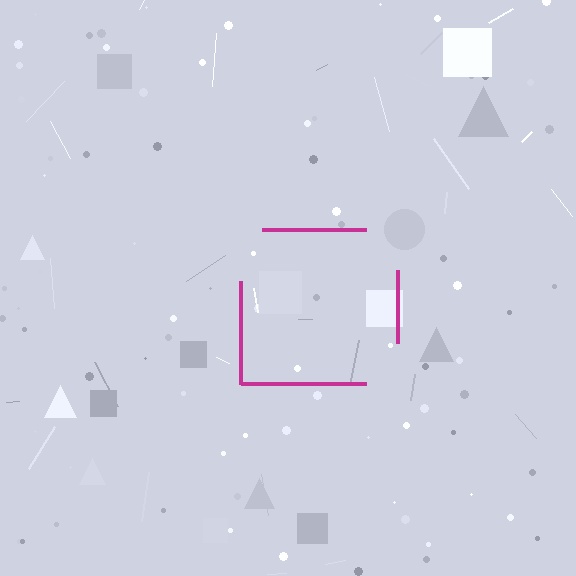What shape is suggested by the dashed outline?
The dashed outline suggests a square.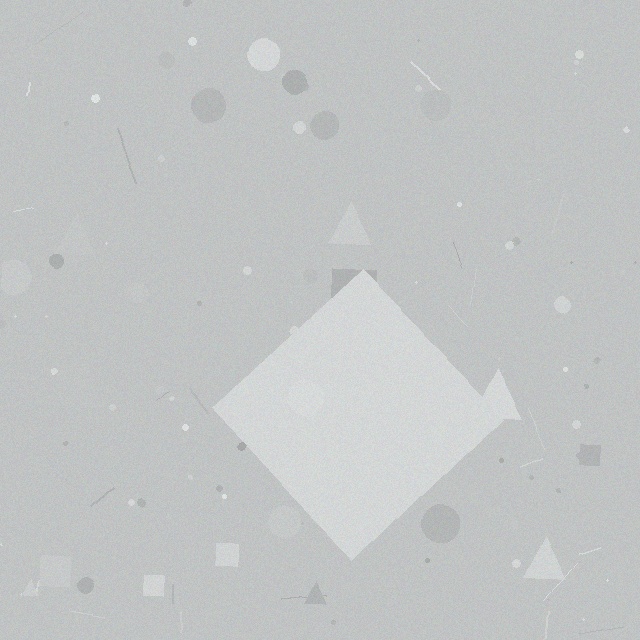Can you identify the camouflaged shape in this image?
The camouflaged shape is a diamond.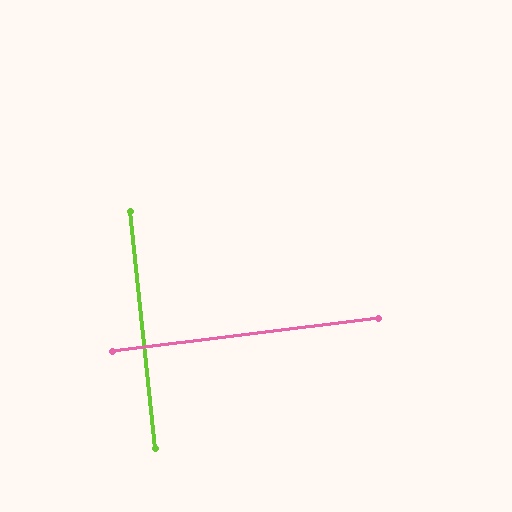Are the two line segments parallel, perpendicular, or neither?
Perpendicular — they meet at approximately 89°.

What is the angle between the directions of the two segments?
Approximately 89 degrees.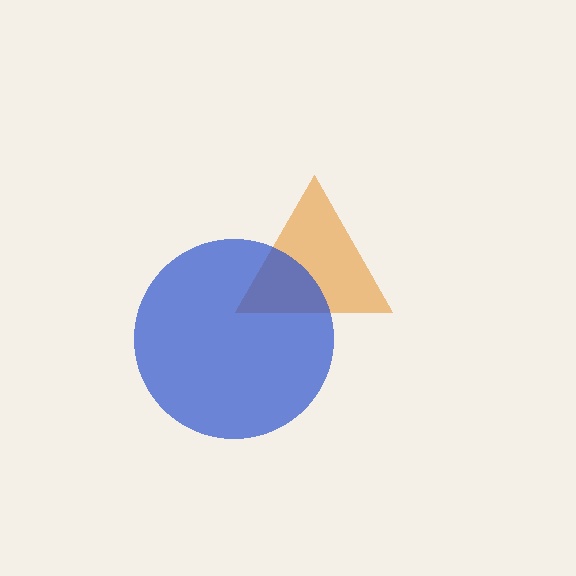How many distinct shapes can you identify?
There are 2 distinct shapes: an orange triangle, a blue circle.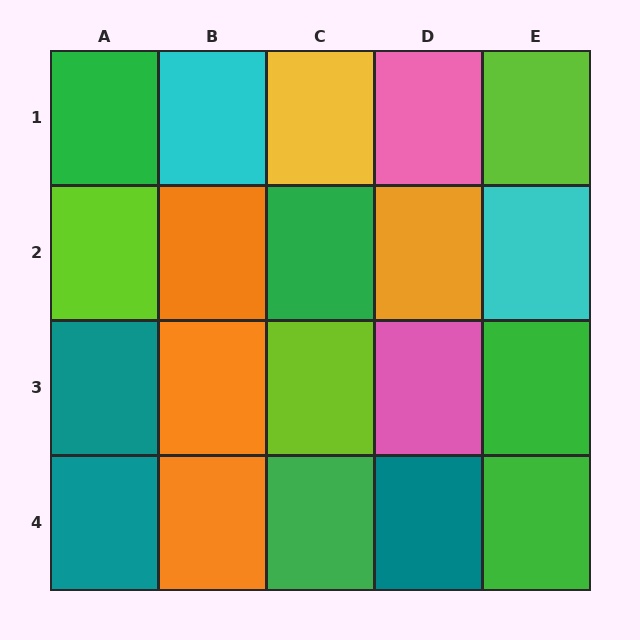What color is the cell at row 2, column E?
Cyan.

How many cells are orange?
4 cells are orange.